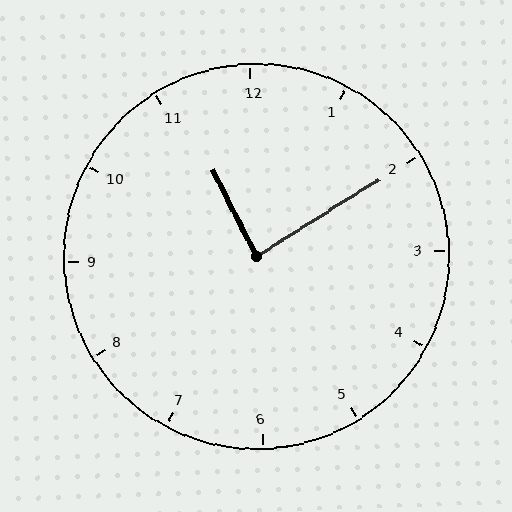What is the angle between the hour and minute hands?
Approximately 85 degrees.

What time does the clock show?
11:10.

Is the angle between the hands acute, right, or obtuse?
It is right.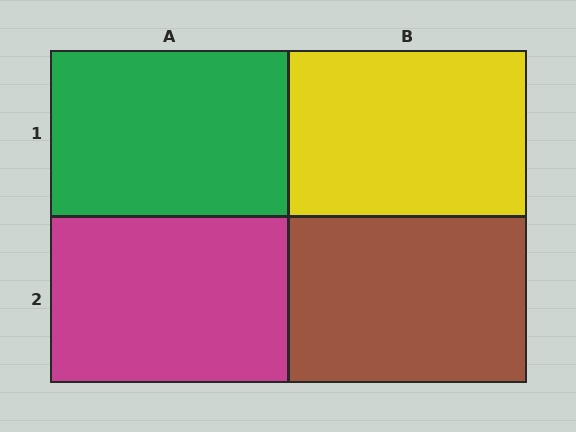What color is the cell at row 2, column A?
Magenta.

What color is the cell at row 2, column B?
Brown.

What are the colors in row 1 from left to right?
Green, yellow.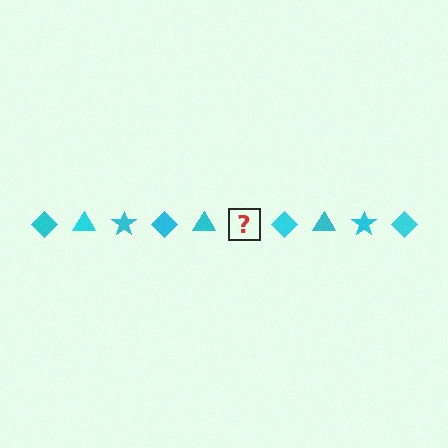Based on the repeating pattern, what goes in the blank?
The blank should be a cyan star.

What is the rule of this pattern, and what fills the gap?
The rule is that the pattern cycles through diamond, triangle, star shapes in cyan. The gap should be filled with a cyan star.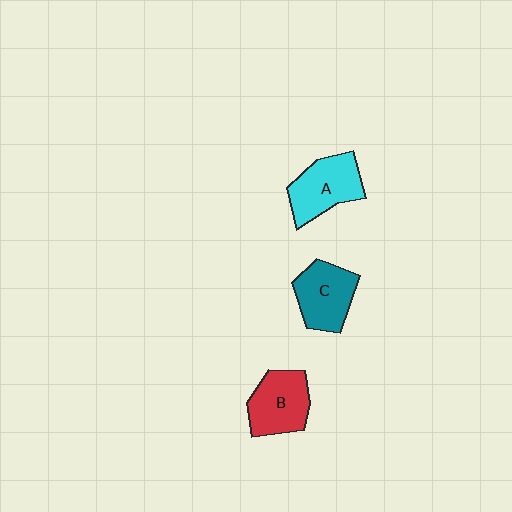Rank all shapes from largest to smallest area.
From largest to smallest: A (cyan), B (red), C (teal).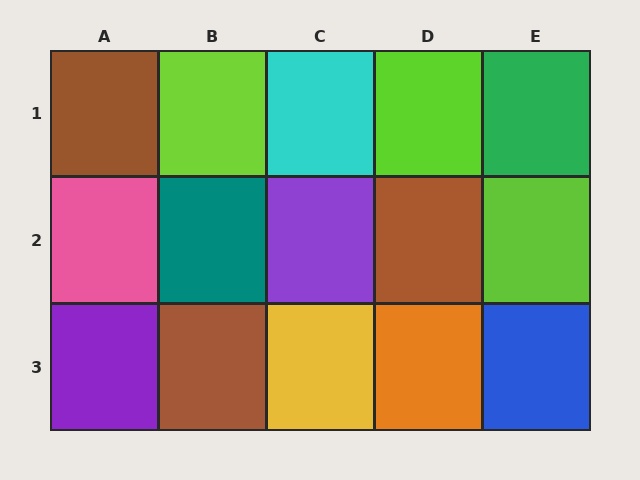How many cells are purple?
2 cells are purple.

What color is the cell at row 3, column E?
Blue.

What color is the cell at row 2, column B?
Teal.